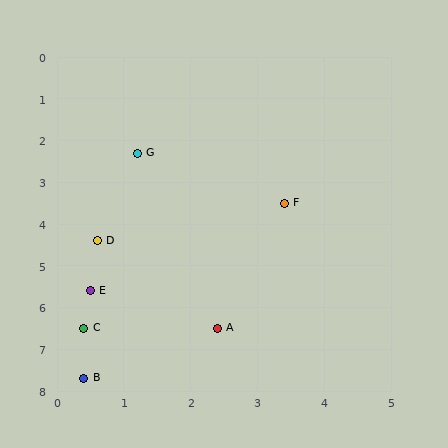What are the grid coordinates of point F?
Point F is at approximately (3.4, 3.5).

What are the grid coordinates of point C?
Point C is at approximately (0.4, 6.5).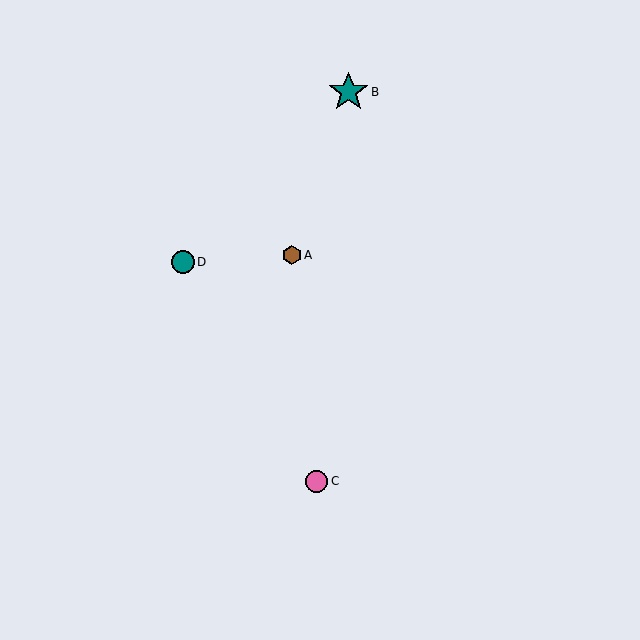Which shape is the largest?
The teal star (labeled B) is the largest.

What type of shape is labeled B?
Shape B is a teal star.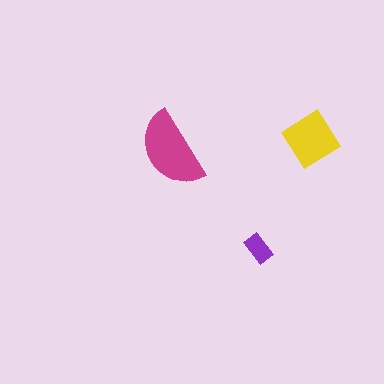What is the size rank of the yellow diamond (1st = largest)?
2nd.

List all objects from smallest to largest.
The purple rectangle, the yellow diamond, the magenta semicircle.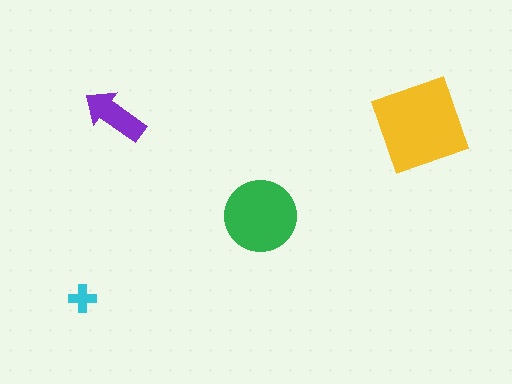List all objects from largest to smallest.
The yellow square, the green circle, the purple arrow, the cyan cross.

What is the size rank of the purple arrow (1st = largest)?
3rd.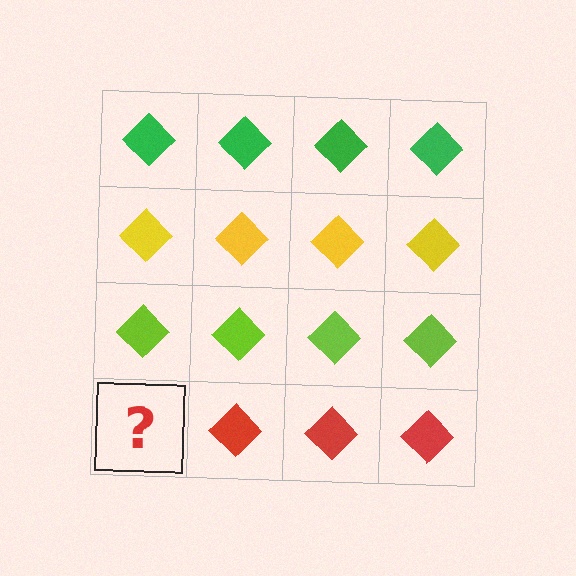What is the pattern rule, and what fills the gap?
The rule is that each row has a consistent color. The gap should be filled with a red diamond.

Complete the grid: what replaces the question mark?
The question mark should be replaced with a red diamond.